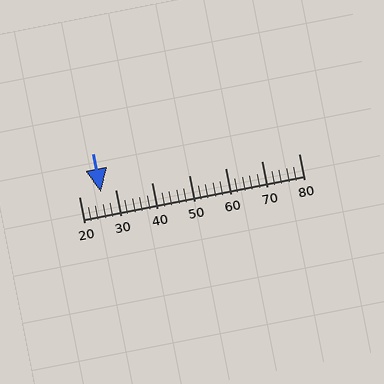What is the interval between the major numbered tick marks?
The major tick marks are spaced 10 units apart.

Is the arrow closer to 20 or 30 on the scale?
The arrow is closer to 30.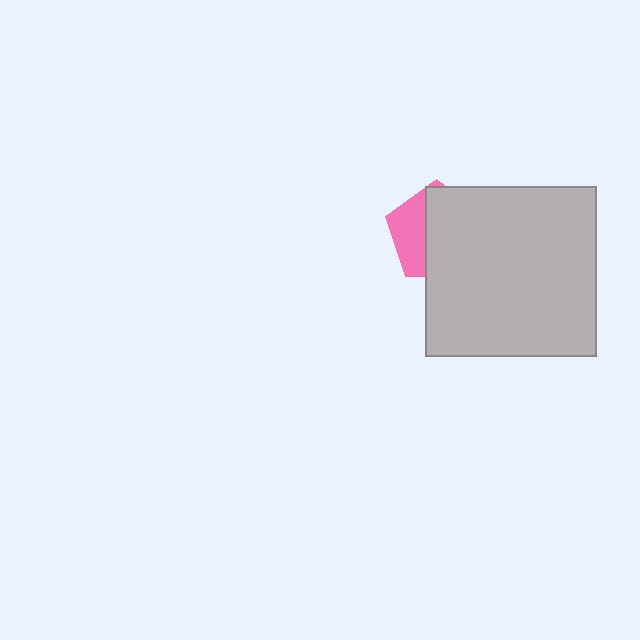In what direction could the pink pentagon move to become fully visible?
The pink pentagon could move left. That would shift it out from behind the light gray square entirely.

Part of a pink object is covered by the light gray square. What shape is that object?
It is a pentagon.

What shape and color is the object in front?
The object in front is a light gray square.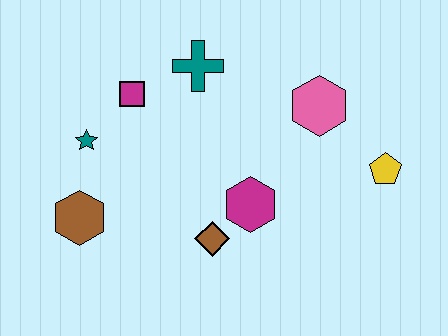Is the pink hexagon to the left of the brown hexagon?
No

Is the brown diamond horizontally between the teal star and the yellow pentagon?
Yes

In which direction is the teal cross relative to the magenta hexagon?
The teal cross is above the magenta hexagon.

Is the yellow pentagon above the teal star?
No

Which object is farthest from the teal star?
The yellow pentagon is farthest from the teal star.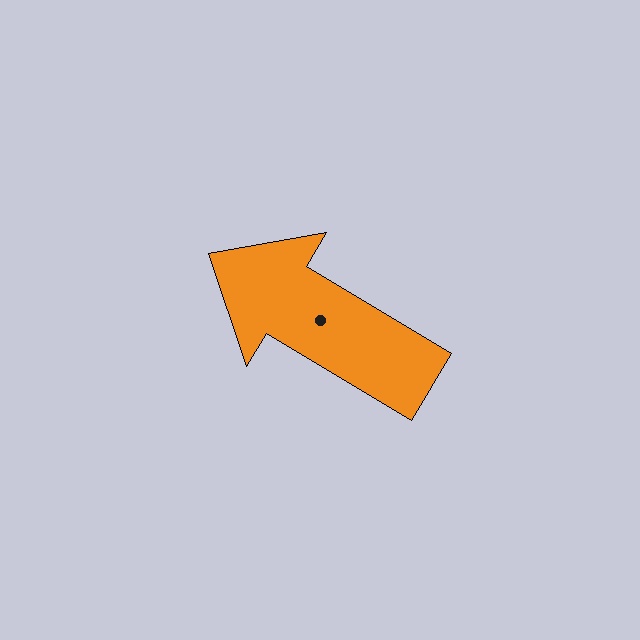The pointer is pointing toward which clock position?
Roughly 10 o'clock.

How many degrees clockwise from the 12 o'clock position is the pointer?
Approximately 301 degrees.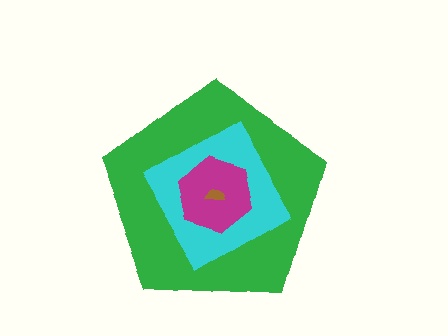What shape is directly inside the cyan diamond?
The magenta hexagon.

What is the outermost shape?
The green pentagon.